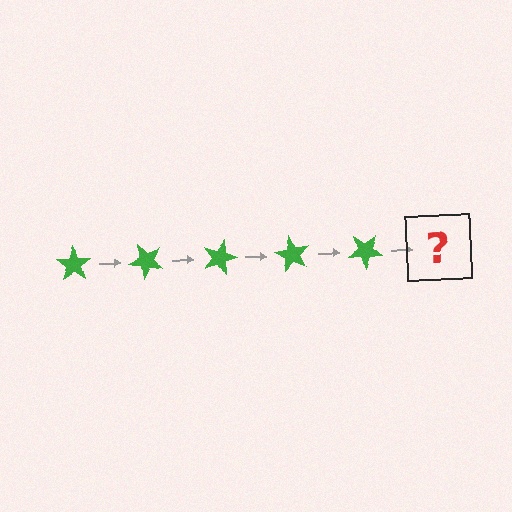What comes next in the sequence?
The next element should be a green star rotated 225 degrees.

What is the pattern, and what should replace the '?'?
The pattern is that the star rotates 45 degrees each step. The '?' should be a green star rotated 225 degrees.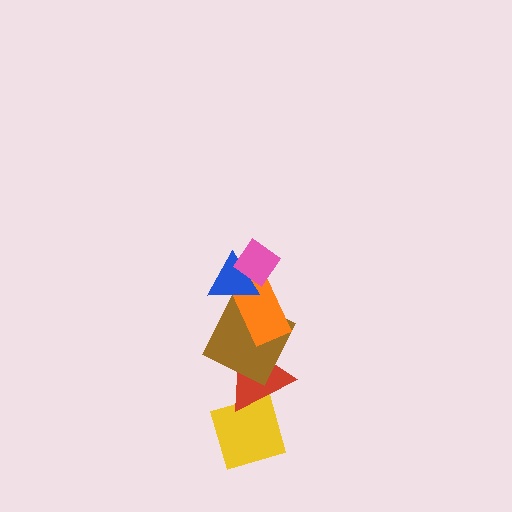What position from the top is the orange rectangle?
The orange rectangle is 3rd from the top.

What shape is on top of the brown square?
The orange rectangle is on top of the brown square.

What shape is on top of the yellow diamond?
The red triangle is on top of the yellow diamond.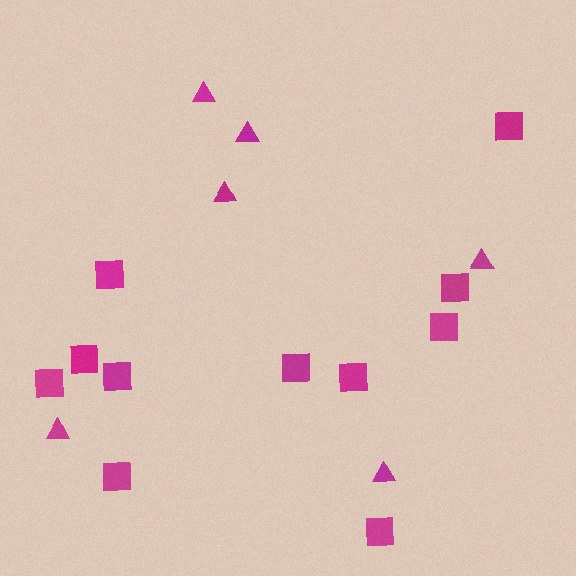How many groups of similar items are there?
There are 2 groups: one group of squares (11) and one group of triangles (6).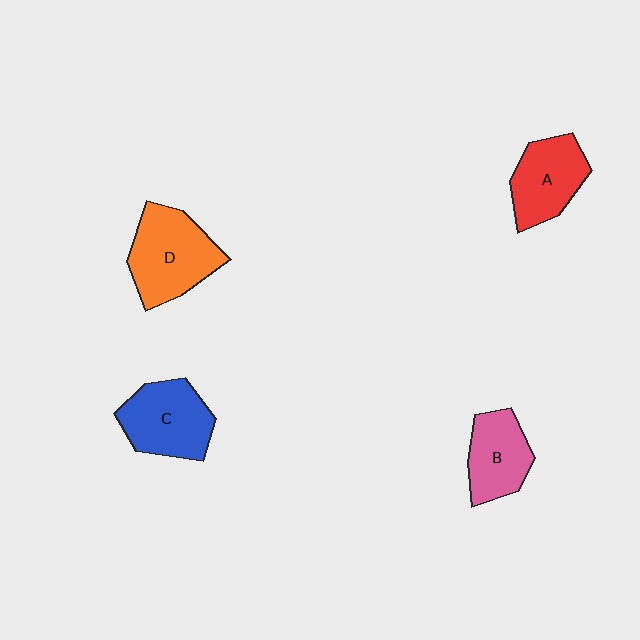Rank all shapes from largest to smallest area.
From largest to smallest: D (orange), C (blue), A (red), B (pink).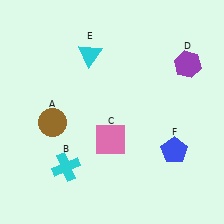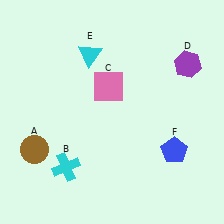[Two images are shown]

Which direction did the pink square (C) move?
The pink square (C) moved up.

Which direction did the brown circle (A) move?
The brown circle (A) moved down.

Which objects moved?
The objects that moved are: the brown circle (A), the pink square (C).